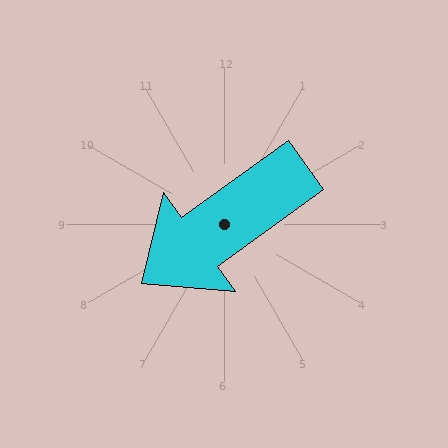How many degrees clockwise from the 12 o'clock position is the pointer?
Approximately 234 degrees.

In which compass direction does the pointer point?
Southwest.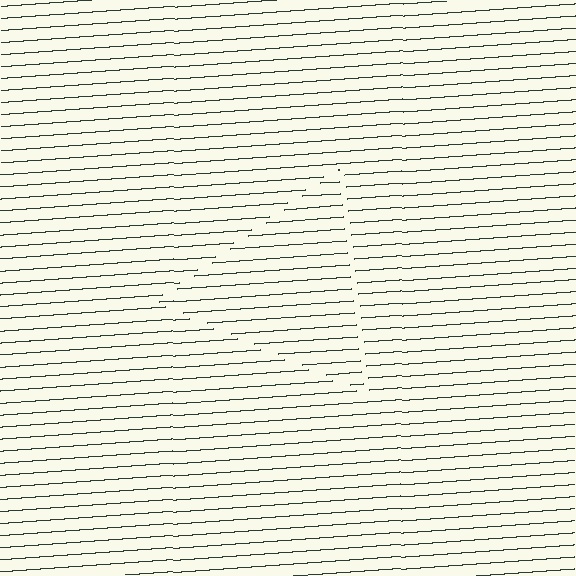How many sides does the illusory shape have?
3 sides — the line-ends trace a triangle.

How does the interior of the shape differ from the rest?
The interior of the shape contains the same grating, shifted by half a period — the contour is defined by the phase discontinuity where line-ends from the inner and outer gratings abut.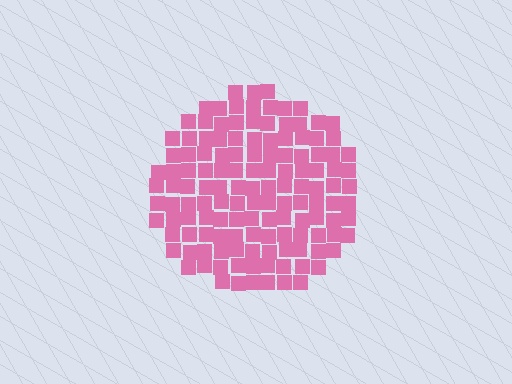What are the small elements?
The small elements are squares.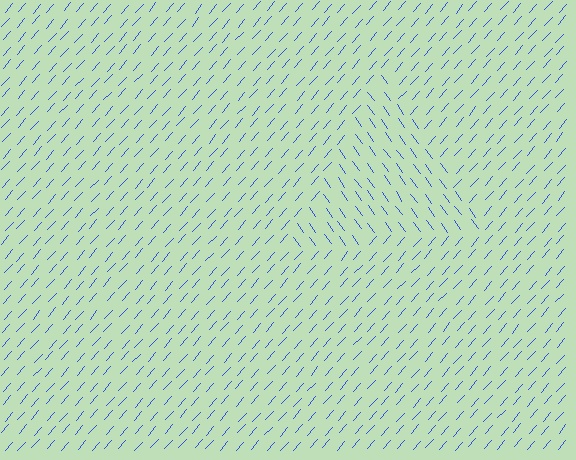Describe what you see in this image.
The image is filled with small blue line segments. A triangle region in the image has lines oriented differently from the surrounding lines, creating a visible texture boundary.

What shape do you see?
I see a triangle.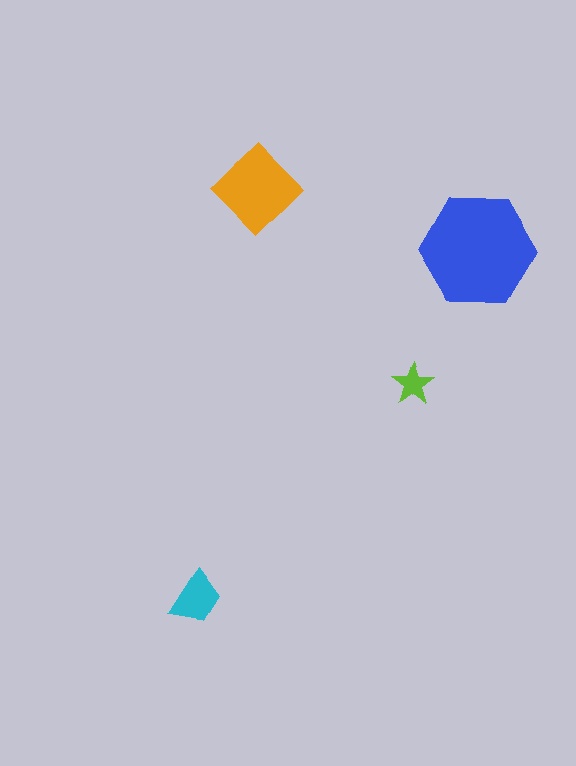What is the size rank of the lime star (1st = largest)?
4th.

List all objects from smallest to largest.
The lime star, the cyan trapezoid, the orange diamond, the blue hexagon.